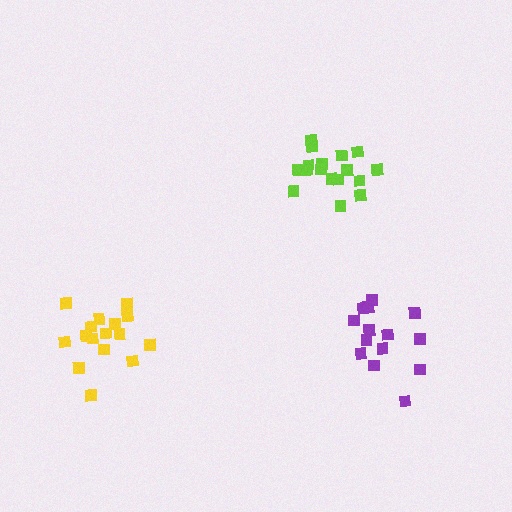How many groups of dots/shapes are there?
There are 3 groups.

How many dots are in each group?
Group 1: 16 dots, Group 2: 17 dots, Group 3: 15 dots (48 total).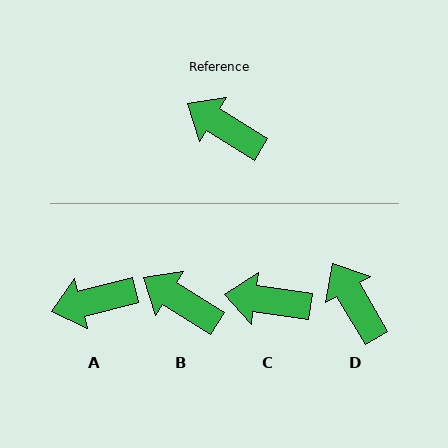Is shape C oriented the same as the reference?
No, it is off by about 24 degrees.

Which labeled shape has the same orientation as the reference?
B.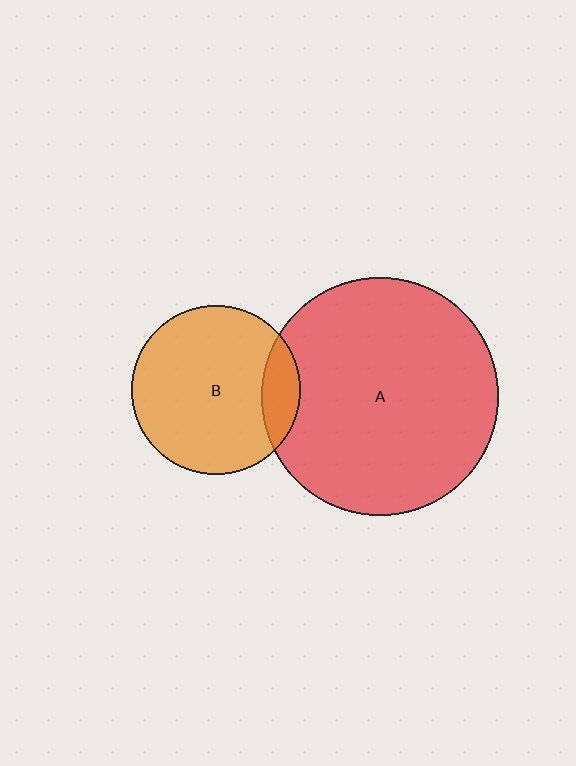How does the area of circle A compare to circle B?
Approximately 2.0 times.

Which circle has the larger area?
Circle A (red).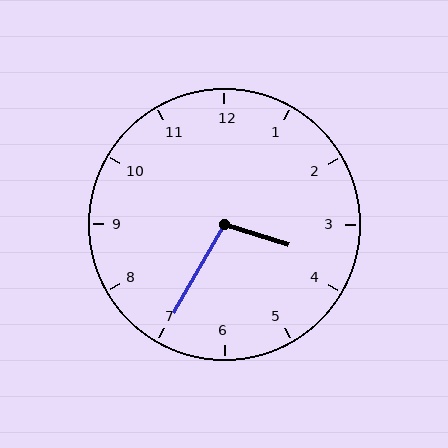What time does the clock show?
3:35.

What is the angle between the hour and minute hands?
Approximately 102 degrees.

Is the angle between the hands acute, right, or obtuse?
It is obtuse.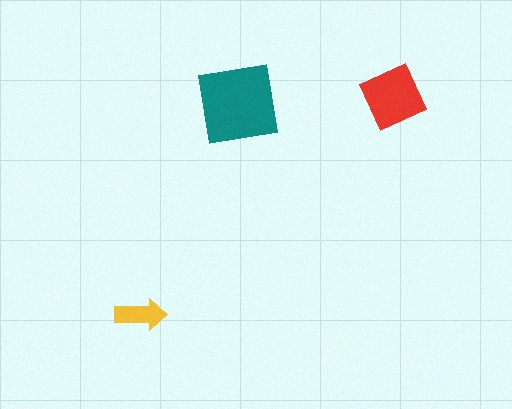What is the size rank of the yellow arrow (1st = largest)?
3rd.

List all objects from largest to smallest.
The teal square, the red diamond, the yellow arrow.